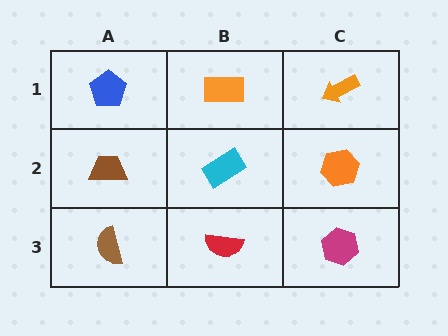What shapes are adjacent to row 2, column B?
An orange rectangle (row 1, column B), a red semicircle (row 3, column B), a brown trapezoid (row 2, column A), an orange hexagon (row 2, column C).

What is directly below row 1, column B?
A cyan rectangle.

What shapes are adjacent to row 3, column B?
A cyan rectangle (row 2, column B), a brown semicircle (row 3, column A), a magenta hexagon (row 3, column C).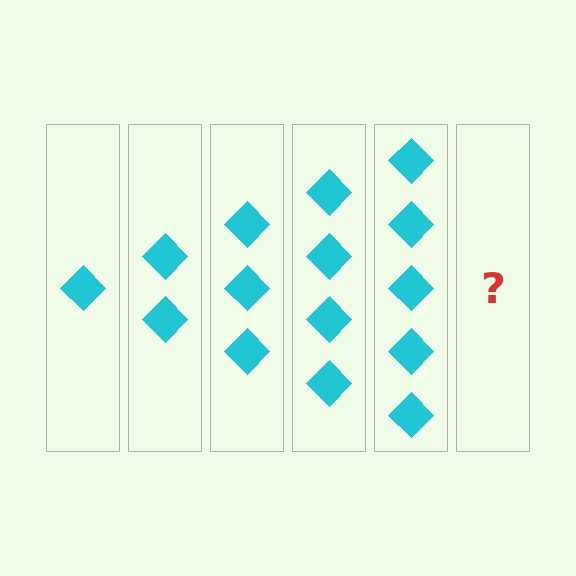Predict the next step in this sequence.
The next step is 6 diamonds.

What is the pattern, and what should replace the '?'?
The pattern is that each step adds one more diamond. The '?' should be 6 diamonds.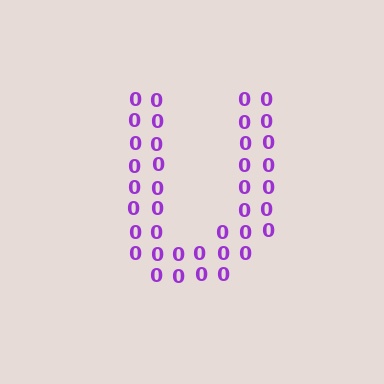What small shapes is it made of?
It is made of small digit 0's.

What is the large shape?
The large shape is the letter U.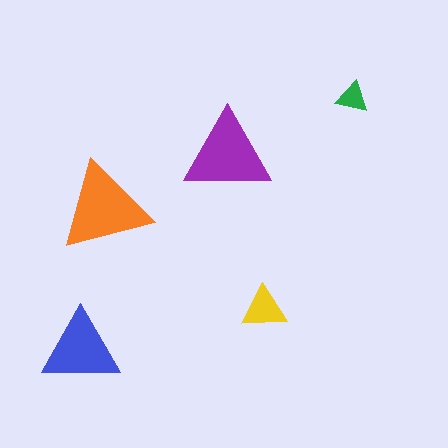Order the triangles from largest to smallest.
the orange one, the purple one, the blue one, the yellow one, the green one.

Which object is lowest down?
The blue triangle is bottommost.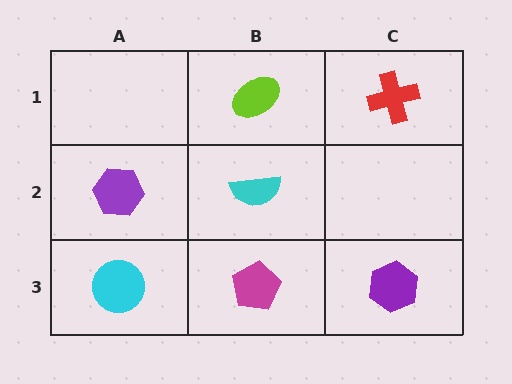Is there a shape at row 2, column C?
No, that cell is empty.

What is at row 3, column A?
A cyan circle.